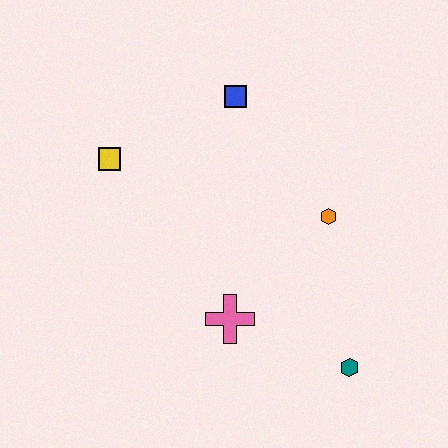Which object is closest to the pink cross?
The teal hexagon is closest to the pink cross.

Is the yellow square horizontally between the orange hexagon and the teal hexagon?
No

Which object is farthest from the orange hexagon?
The yellow square is farthest from the orange hexagon.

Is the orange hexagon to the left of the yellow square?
No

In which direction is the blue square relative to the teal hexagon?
The blue square is above the teal hexagon.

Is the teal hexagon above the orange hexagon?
No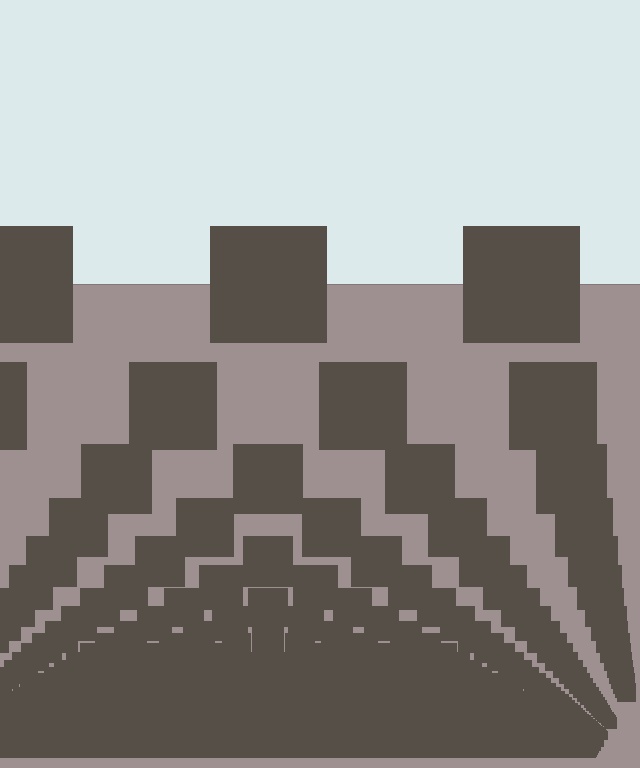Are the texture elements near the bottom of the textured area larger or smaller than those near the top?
Smaller. The gradient is inverted — elements near the bottom are smaller and denser.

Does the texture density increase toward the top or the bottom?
Density increases toward the bottom.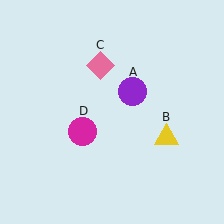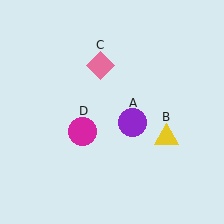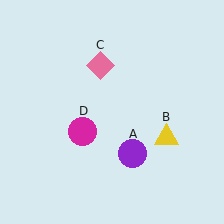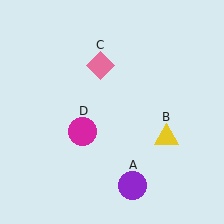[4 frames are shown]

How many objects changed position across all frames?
1 object changed position: purple circle (object A).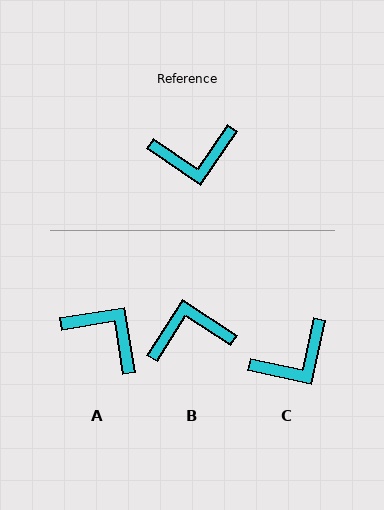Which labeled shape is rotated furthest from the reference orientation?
B, about 178 degrees away.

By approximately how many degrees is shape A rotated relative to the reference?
Approximately 134 degrees counter-clockwise.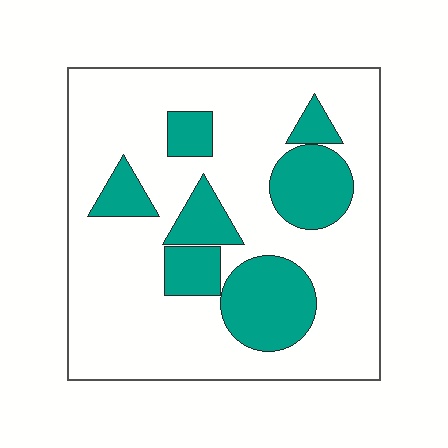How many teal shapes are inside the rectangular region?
7.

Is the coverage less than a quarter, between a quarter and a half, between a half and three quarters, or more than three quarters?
Between a quarter and a half.